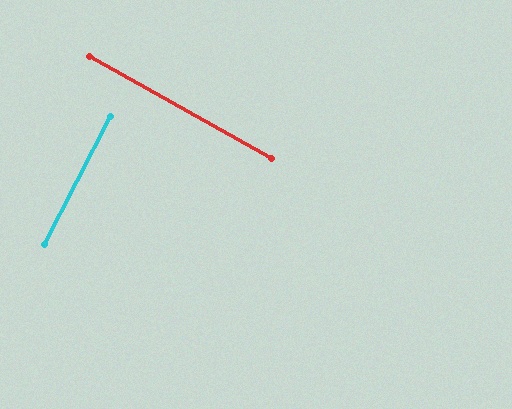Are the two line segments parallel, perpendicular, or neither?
Perpendicular — they meet at approximately 88°.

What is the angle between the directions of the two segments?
Approximately 88 degrees.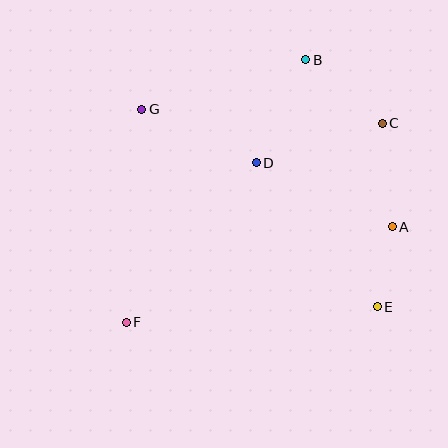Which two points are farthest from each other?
Points C and F are farthest from each other.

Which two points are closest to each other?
Points A and E are closest to each other.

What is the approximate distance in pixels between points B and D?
The distance between B and D is approximately 114 pixels.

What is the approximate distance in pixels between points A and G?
The distance between A and G is approximately 277 pixels.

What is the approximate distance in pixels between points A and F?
The distance between A and F is approximately 283 pixels.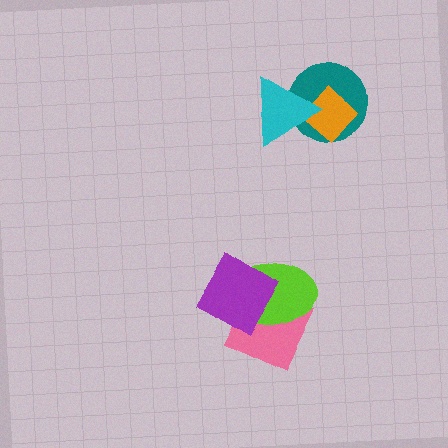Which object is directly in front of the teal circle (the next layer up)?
The orange diamond is directly in front of the teal circle.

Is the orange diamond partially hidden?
Yes, it is partially covered by another shape.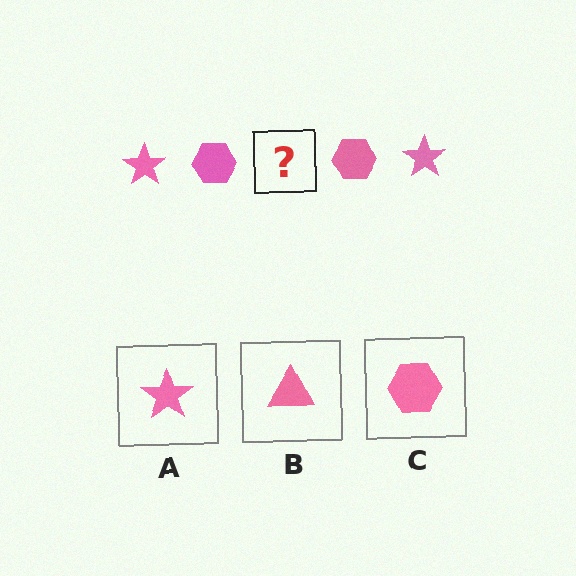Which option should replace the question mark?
Option A.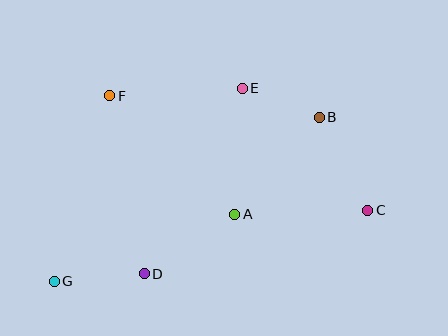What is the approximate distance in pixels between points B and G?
The distance between B and G is approximately 312 pixels.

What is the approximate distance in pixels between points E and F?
The distance between E and F is approximately 132 pixels.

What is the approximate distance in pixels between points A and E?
The distance between A and E is approximately 127 pixels.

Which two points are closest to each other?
Points B and E are closest to each other.